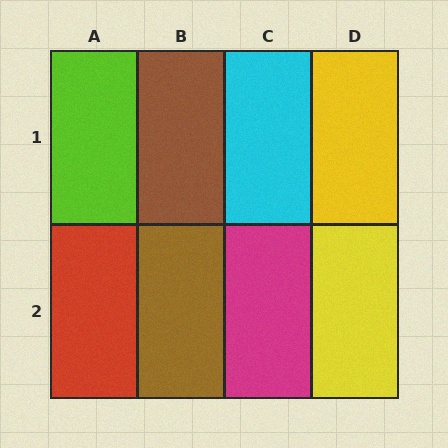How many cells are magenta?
1 cell is magenta.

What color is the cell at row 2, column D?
Yellow.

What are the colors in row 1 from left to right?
Lime, brown, cyan, yellow.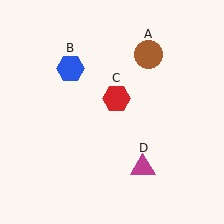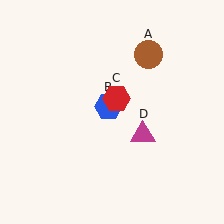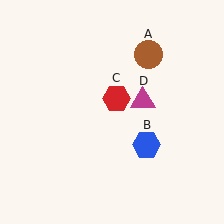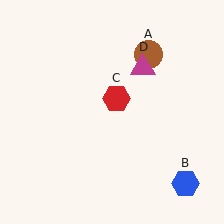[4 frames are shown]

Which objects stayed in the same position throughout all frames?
Brown circle (object A) and red hexagon (object C) remained stationary.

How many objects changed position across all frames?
2 objects changed position: blue hexagon (object B), magenta triangle (object D).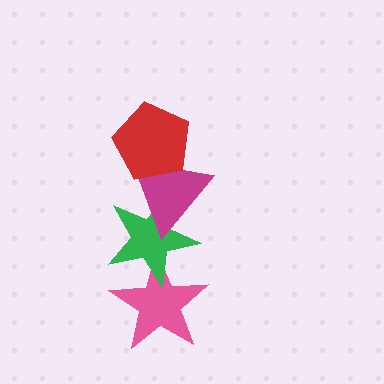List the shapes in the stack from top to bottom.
From top to bottom: the red pentagon, the magenta triangle, the green star, the pink star.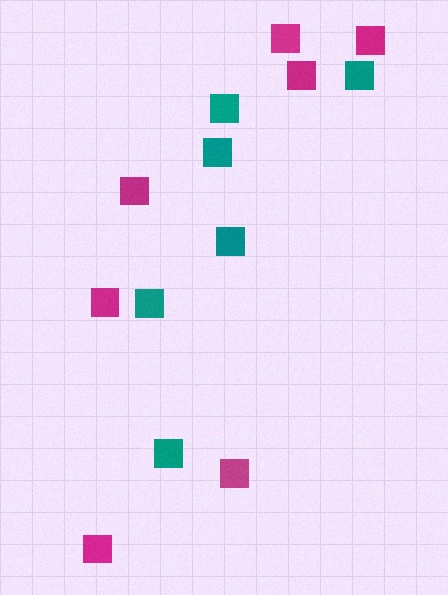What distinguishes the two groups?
There are 2 groups: one group of teal squares (6) and one group of magenta squares (7).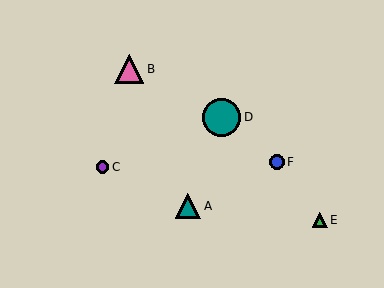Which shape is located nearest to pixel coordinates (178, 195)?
The teal triangle (labeled A) at (188, 206) is nearest to that location.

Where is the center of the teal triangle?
The center of the teal triangle is at (188, 206).